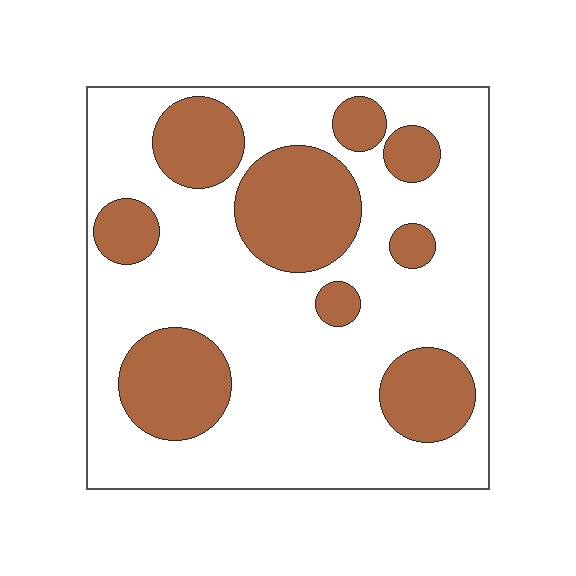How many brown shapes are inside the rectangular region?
9.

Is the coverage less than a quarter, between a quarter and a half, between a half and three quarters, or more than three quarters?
Between a quarter and a half.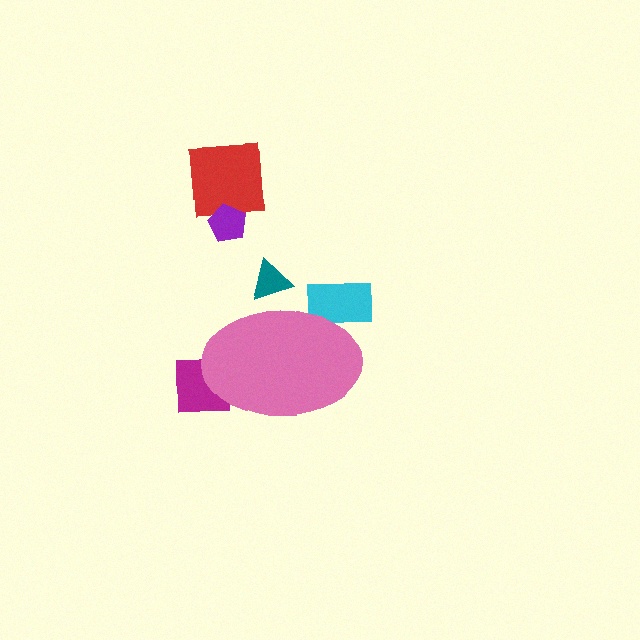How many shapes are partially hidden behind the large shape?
3 shapes are partially hidden.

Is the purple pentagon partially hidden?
No, the purple pentagon is fully visible.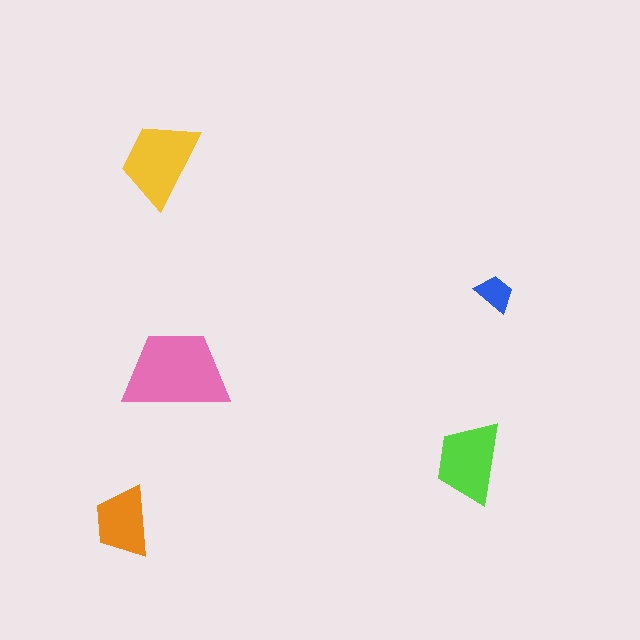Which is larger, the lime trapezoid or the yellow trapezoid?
The yellow one.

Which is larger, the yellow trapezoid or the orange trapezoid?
The yellow one.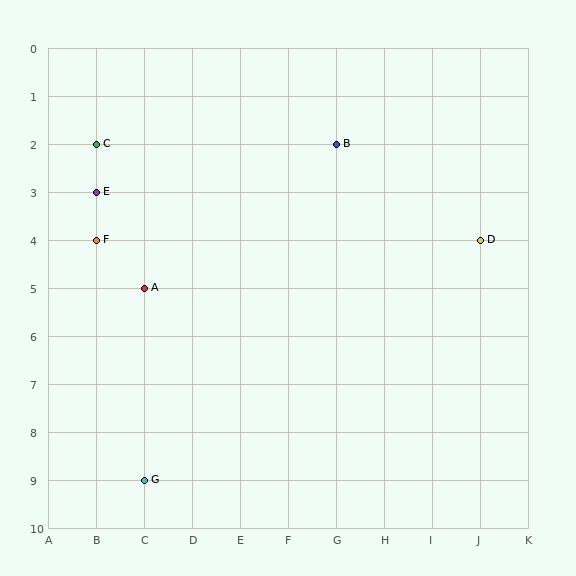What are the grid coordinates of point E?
Point E is at grid coordinates (B, 3).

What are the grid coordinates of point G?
Point G is at grid coordinates (C, 9).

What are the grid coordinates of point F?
Point F is at grid coordinates (B, 4).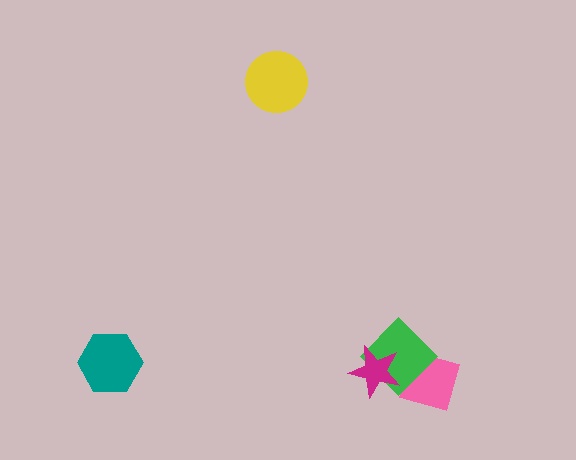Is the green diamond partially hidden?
Yes, it is partially covered by another shape.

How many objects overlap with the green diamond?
2 objects overlap with the green diamond.